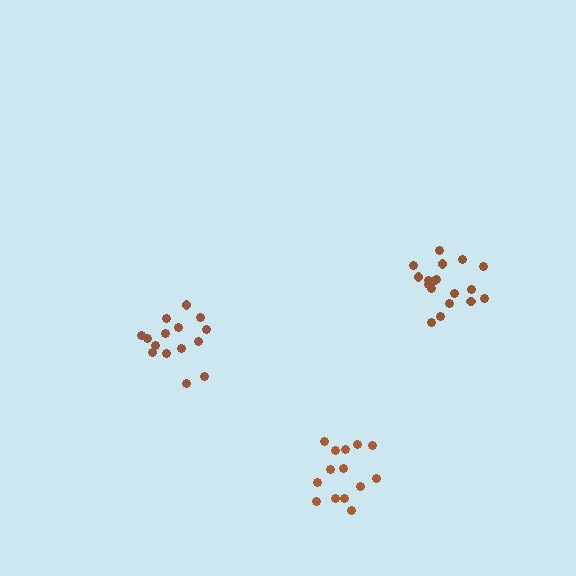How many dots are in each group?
Group 1: 15 dots, Group 2: 14 dots, Group 3: 18 dots (47 total).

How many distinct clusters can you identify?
There are 3 distinct clusters.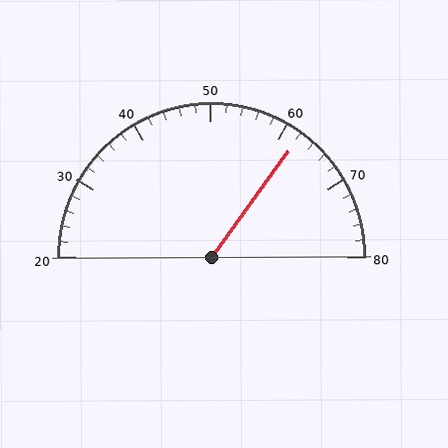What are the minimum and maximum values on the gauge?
The gauge ranges from 20 to 80.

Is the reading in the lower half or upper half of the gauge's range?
The reading is in the upper half of the range (20 to 80).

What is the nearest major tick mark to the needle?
The nearest major tick mark is 60.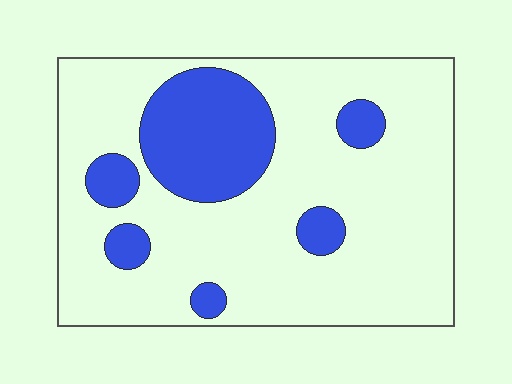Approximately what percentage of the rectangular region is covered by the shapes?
Approximately 20%.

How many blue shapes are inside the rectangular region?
6.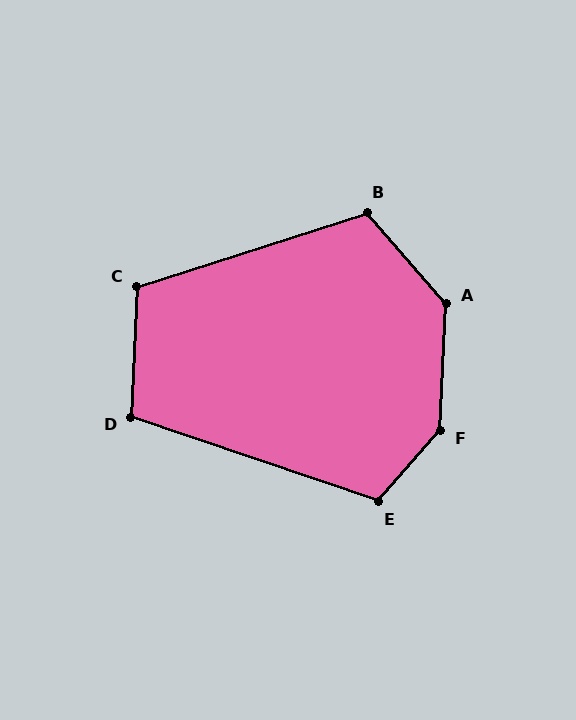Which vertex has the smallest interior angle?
D, at approximately 106 degrees.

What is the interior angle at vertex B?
Approximately 113 degrees (obtuse).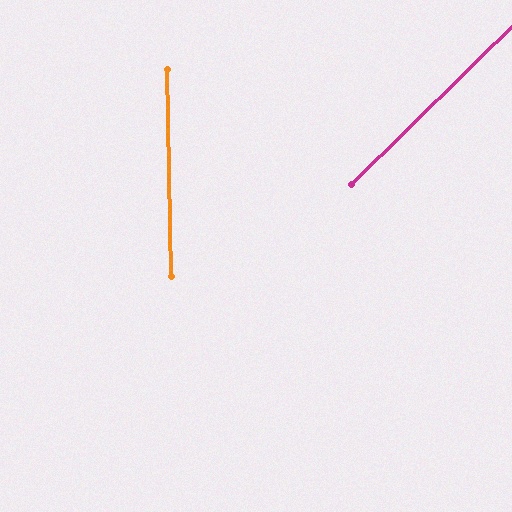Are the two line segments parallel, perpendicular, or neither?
Neither parallel nor perpendicular — they differ by about 47°.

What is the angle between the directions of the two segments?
Approximately 47 degrees.